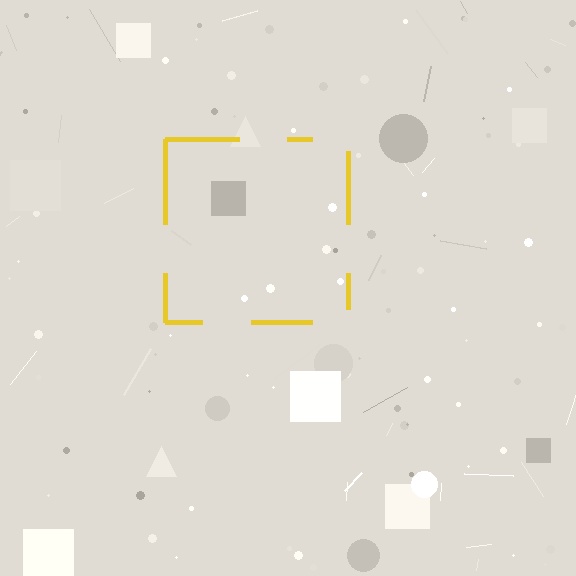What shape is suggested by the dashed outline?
The dashed outline suggests a square.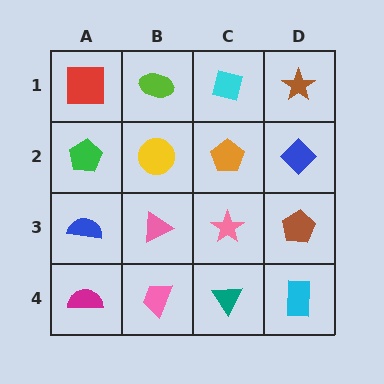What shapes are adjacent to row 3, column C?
An orange pentagon (row 2, column C), a teal triangle (row 4, column C), a pink triangle (row 3, column B), a brown pentagon (row 3, column D).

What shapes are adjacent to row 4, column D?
A brown pentagon (row 3, column D), a teal triangle (row 4, column C).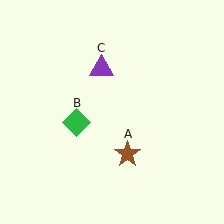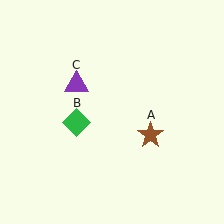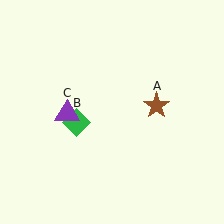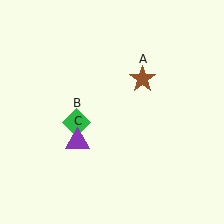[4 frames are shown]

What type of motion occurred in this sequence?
The brown star (object A), purple triangle (object C) rotated counterclockwise around the center of the scene.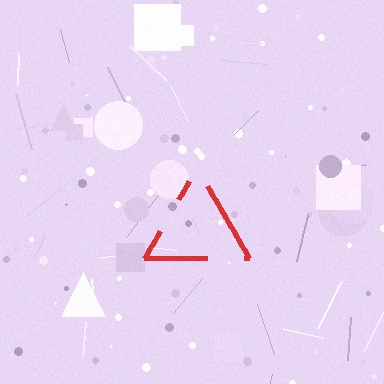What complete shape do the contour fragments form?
The contour fragments form a triangle.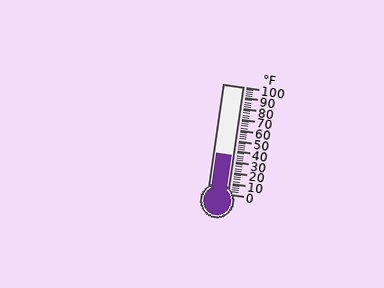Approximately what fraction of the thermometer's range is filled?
The thermometer is filled to approximately 35% of its range.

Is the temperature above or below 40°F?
The temperature is below 40°F.